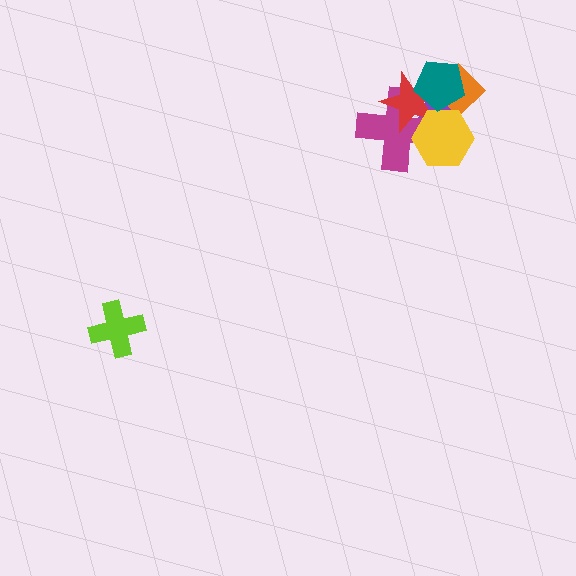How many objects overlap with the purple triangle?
5 objects overlap with the purple triangle.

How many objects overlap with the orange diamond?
4 objects overlap with the orange diamond.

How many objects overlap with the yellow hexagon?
4 objects overlap with the yellow hexagon.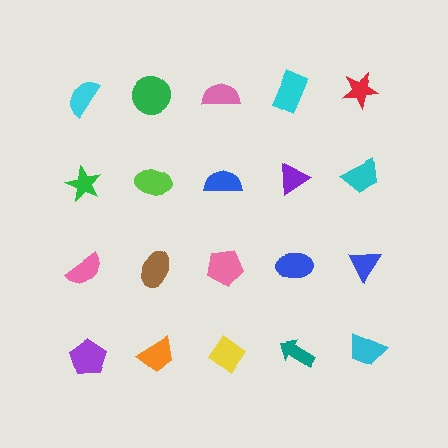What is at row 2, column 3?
A blue semicircle.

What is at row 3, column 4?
A blue ellipse.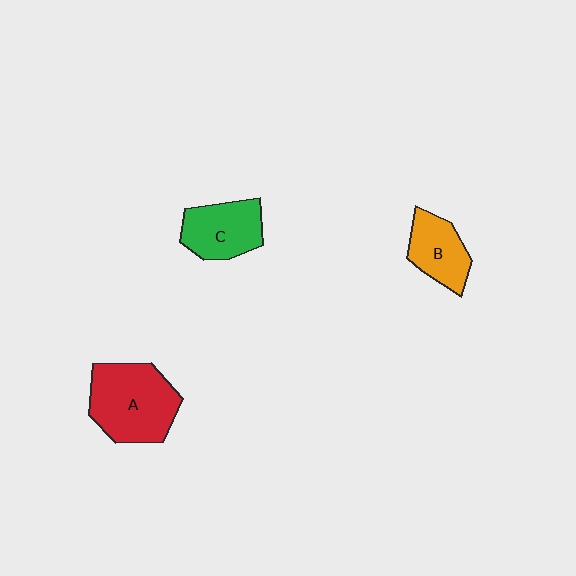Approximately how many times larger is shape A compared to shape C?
Approximately 1.5 times.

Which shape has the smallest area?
Shape B (orange).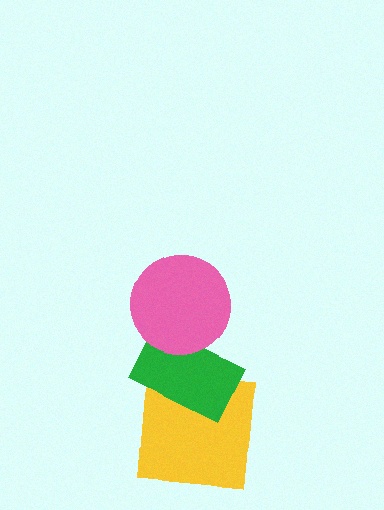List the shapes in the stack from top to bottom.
From top to bottom: the pink circle, the green rectangle, the yellow square.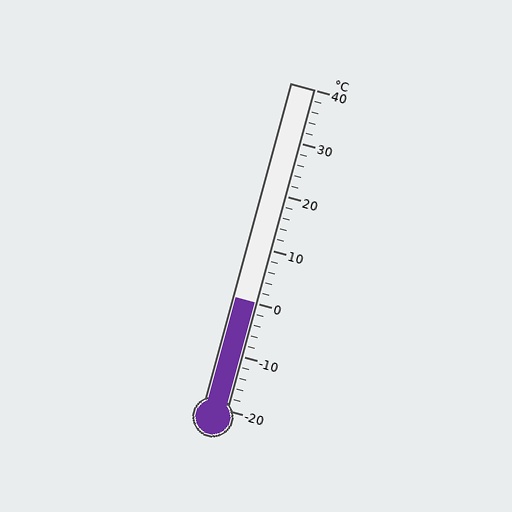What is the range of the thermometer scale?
The thermometer scale ranges from -20°C to 40°C.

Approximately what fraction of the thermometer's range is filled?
The thermometer is filled to approximately 35% of its range.